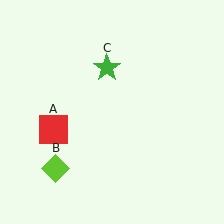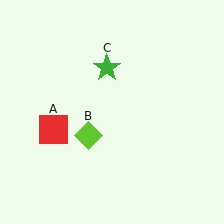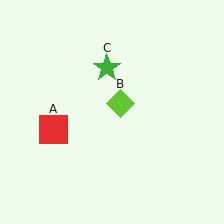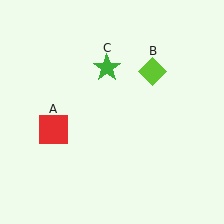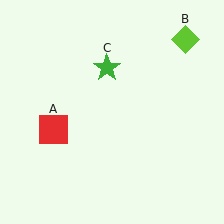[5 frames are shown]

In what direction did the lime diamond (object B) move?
The lime diamond (object B) moved up and to the right.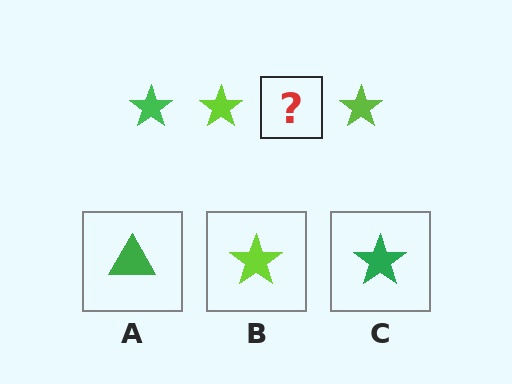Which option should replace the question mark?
Option C.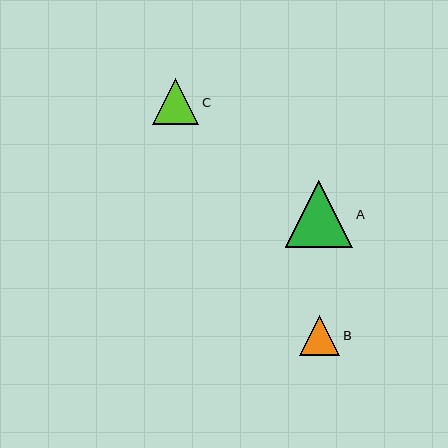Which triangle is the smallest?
Triangle B is the smallest with a size of approximately 40 pixels.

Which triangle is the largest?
Triangle A is the largest with a size of approximately 68 pixels.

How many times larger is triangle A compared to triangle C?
Triangle A is approximately 1.5 times the size of triangle C.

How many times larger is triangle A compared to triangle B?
Triangle A is approximately 1.7 times the size of triangle B.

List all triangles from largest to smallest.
From largest to smallest: A, C, B.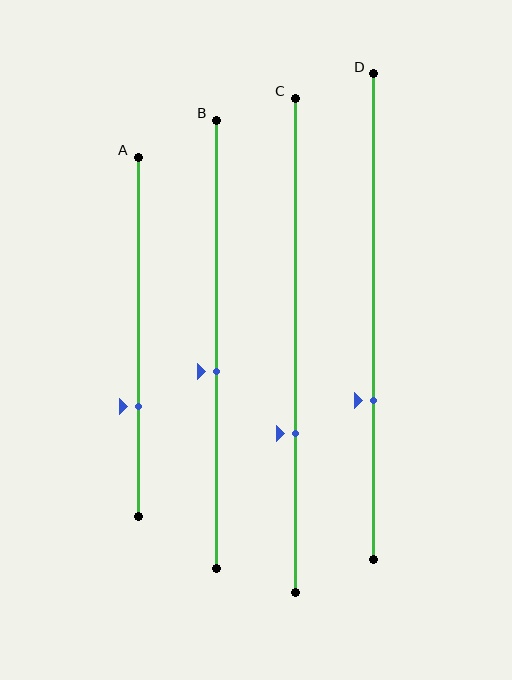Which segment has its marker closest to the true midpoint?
Segment B has its marker closest to the true midpoint.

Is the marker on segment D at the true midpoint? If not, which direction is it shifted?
No, the marker on segment D is shifted downward by about 17% of the segment length.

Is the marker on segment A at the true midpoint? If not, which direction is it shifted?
No, the marker on segment A is shifted downward by about 19% of the segment length.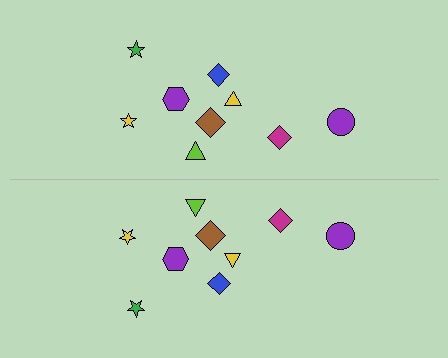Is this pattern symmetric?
Yes, this pattern has bilateral (reflection) symmetry.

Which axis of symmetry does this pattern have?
The pattern has a horizontal axis of symmetry running through the center of the image.